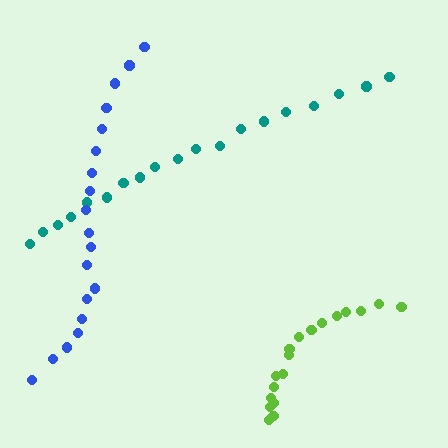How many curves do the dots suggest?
There are 3 distinct paths.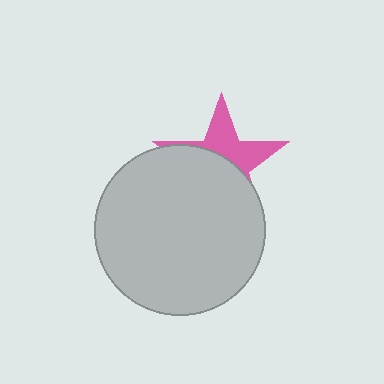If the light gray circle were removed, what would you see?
You would see the complete pink star.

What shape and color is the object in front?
The object in front is a light gray circle.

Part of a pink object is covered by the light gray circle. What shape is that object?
It is a star.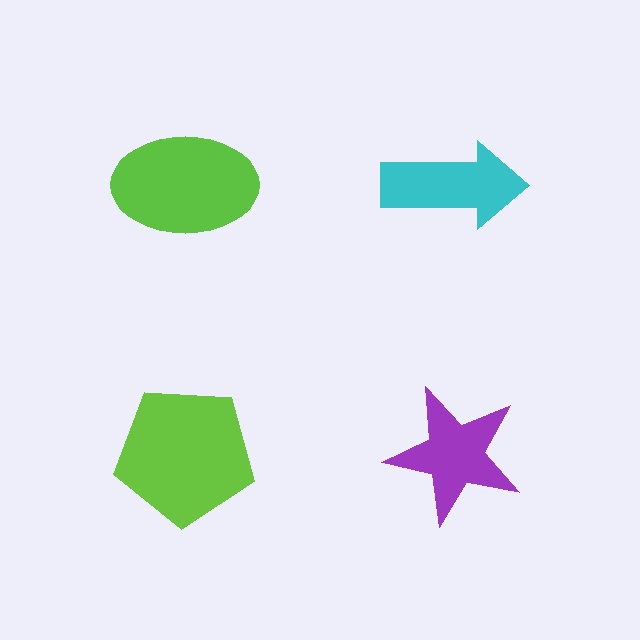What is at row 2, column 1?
A lime pentagon.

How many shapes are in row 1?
2 shapes.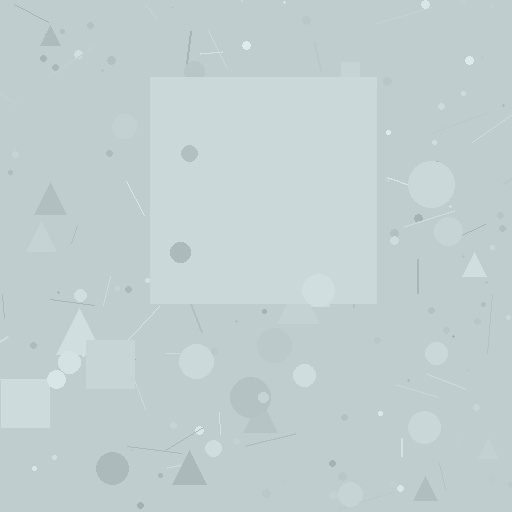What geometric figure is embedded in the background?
A square is embedded in the background.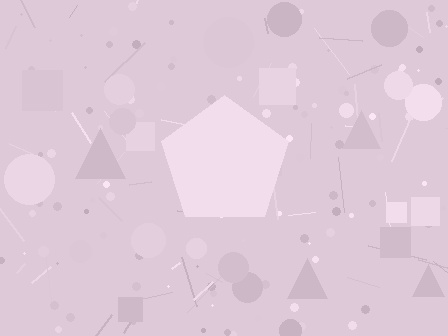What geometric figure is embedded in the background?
A pentagon is embedded in the background.